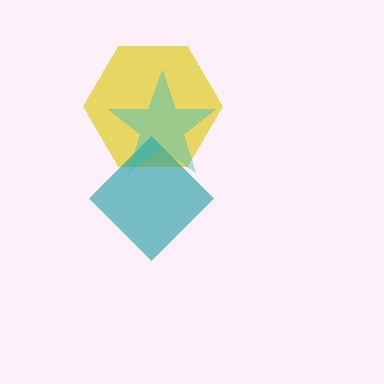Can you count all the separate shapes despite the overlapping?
Yes, there are 3 separate shapes.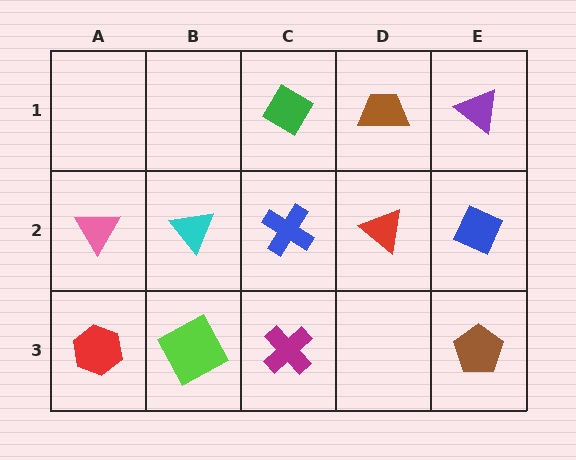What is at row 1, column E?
A purple triangle.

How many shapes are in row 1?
3 shapes.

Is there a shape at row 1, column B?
No, that cell is empty.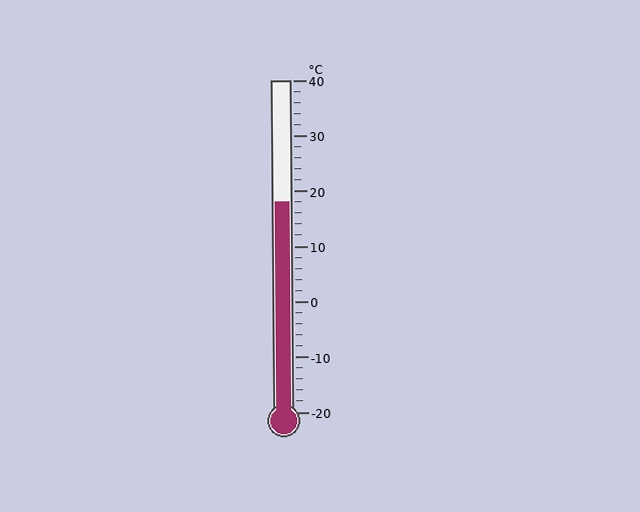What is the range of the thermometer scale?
The thermometer scale ranges from -20°C to 40°C.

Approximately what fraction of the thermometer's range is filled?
The thermometer is filled to approximately 65% of its range.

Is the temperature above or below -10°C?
The temperature is above -10°C.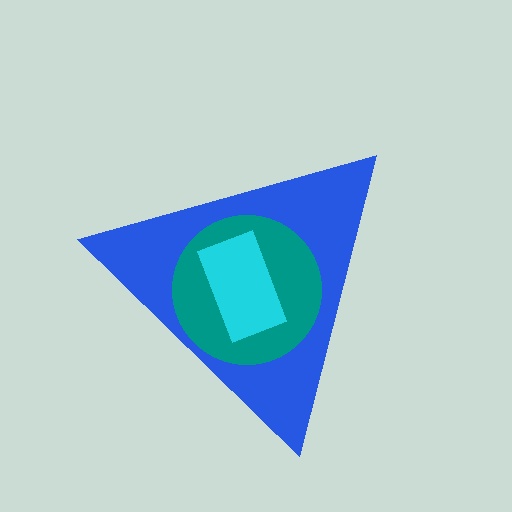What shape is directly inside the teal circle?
The cyan rectangle.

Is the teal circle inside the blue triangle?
Yes.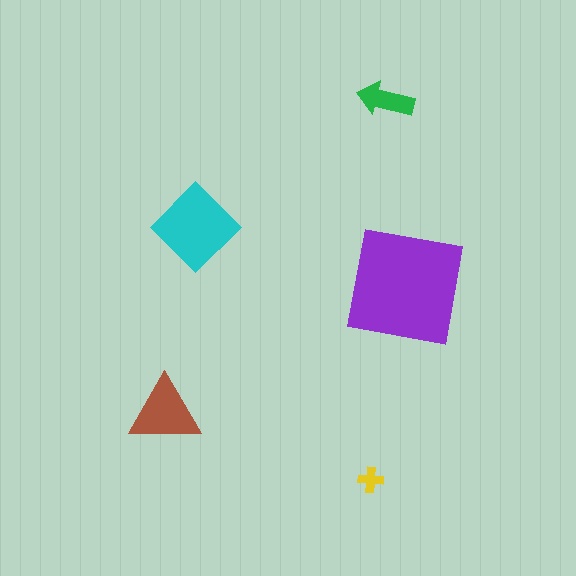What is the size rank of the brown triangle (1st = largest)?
3rd.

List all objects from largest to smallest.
The purple square, the cyan diamond, the brown triangle, the green arrow, the yellow cross.